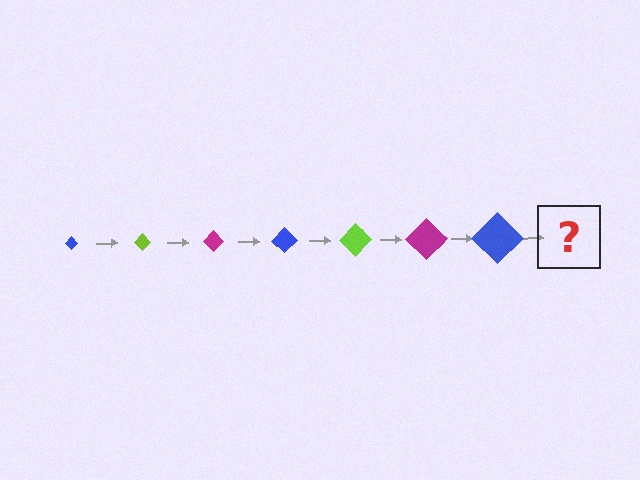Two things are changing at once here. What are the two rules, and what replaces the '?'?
The two rules are that the diamond grows larger each step and the color cycles through blue, lime, and magenta. The '?' should be a lime diamond, larger than the previous one.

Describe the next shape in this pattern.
It should be a lime diamond, larger than the previous one.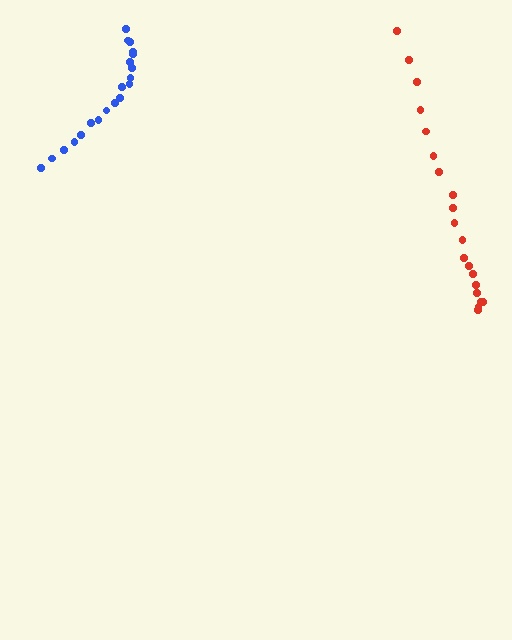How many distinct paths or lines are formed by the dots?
There are 2 distinct paths.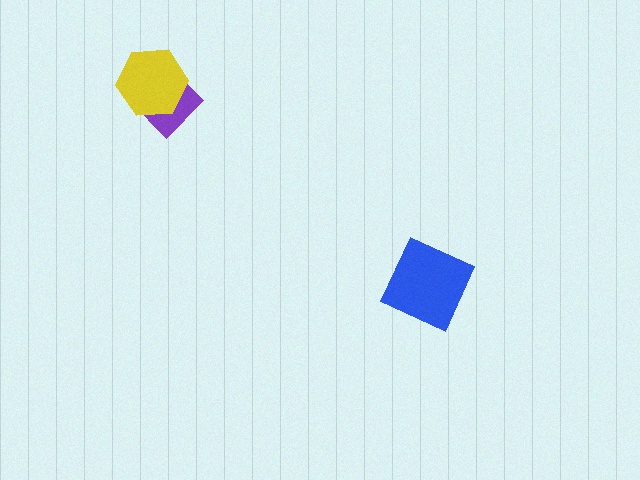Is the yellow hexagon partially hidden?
No, no other shape covers it.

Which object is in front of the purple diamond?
The yellow hexagon is in front of the purple diamond.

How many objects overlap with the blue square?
0 objects overlap with the blue square.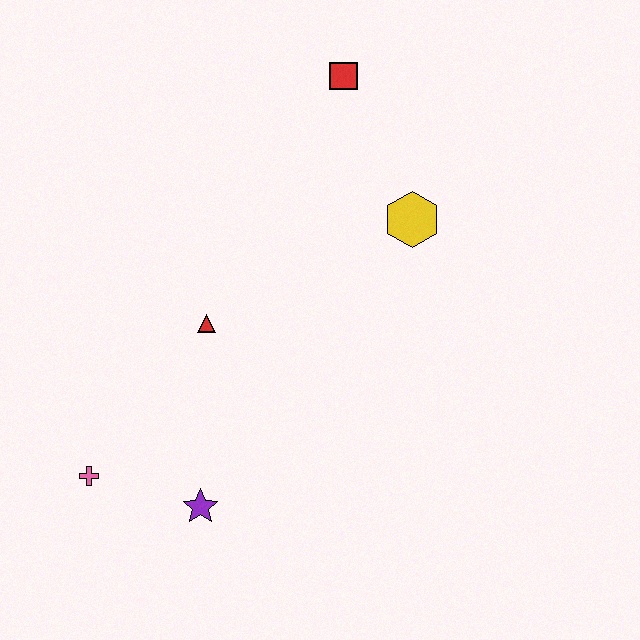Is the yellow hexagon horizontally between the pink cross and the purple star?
No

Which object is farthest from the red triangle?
The red square is farthest from the red triangle.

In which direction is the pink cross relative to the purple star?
The pink cross is to the left of the purple star.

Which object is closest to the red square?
The yellow hexagon is closest to the red square.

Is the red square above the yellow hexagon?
Yes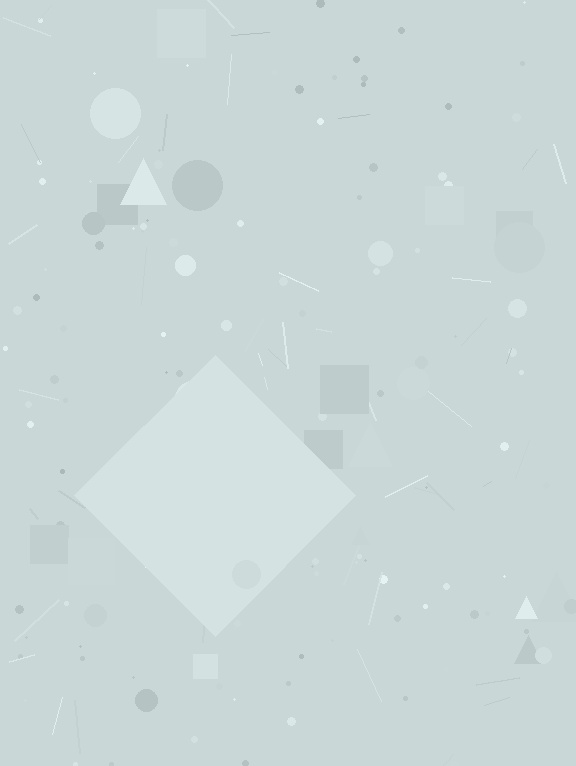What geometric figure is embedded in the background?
A diamond is embedded in the background.